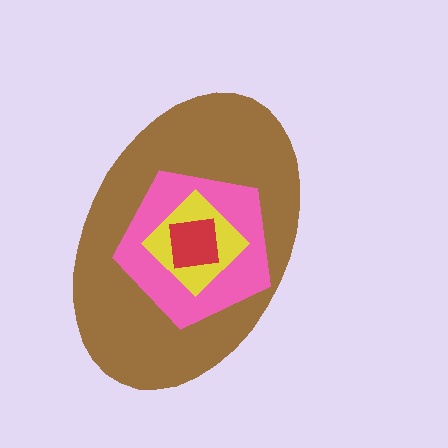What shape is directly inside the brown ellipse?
The pink pentagon.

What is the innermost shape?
The red square.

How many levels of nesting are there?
4.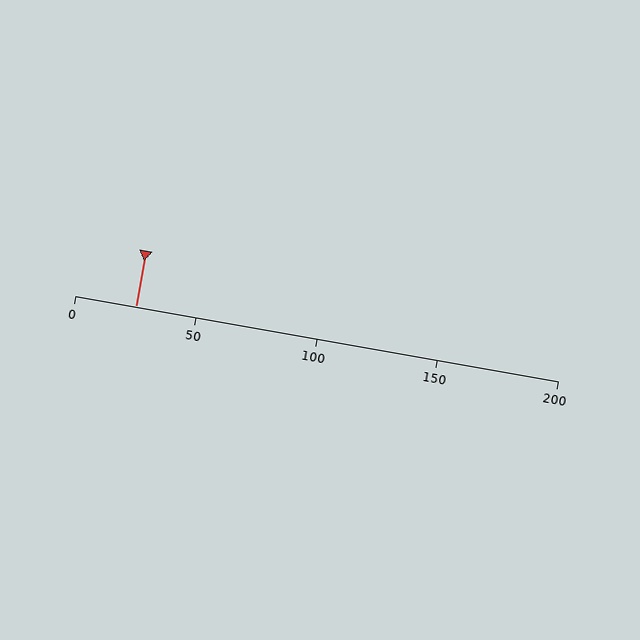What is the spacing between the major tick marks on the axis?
The major ticks are spaced 50 apart.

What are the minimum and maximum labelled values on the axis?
The axis runs from 0 to 200.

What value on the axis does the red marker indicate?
The marker indicates approximately 25.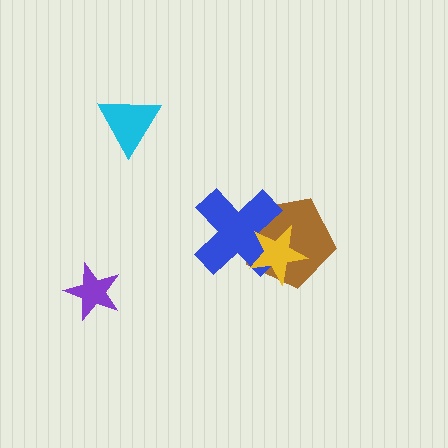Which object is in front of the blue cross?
The yellow star is in front of the blue cross.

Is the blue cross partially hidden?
Yes, it is partially covered by another shape.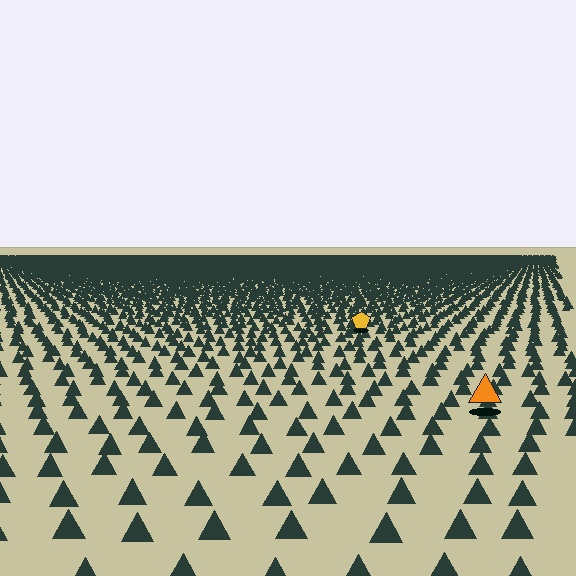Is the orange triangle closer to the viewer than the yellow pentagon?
Yes. The orange triangle is closer — you can tell from the texture gradient: the ground texture is coarser near it.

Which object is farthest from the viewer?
The yellow pentagon is farthest from the viewer. It appears smaller and the ground texture around it is denser.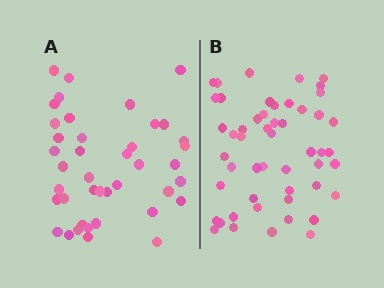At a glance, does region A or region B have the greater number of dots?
Region B (the right region) has more dots.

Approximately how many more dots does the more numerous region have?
Region B has roughly 10 or so more dots than region A.